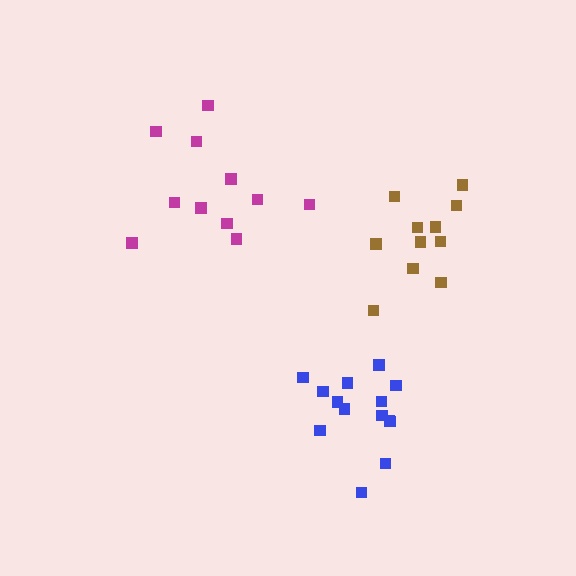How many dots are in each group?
Group 1: 14 dots, Group 2: 11 dots, Group 3: 11 dots (36 total).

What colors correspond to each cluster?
The clusters are colored: blue, brown, magenta.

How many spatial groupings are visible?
There are 3 spatial groupings.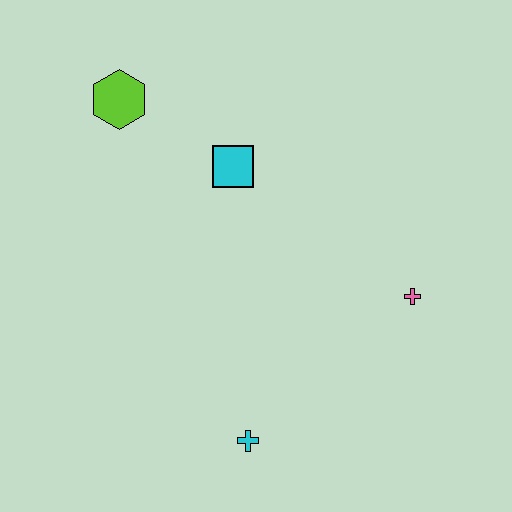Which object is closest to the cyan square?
The lime hexagon is closest to the cyan square.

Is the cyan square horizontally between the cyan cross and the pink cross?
No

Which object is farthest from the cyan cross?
The lime hexagon is farthest from the cyan cross.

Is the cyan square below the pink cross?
No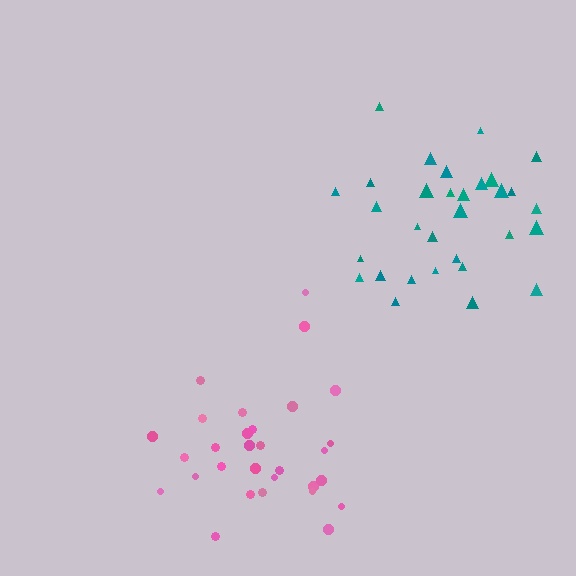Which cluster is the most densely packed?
Pink.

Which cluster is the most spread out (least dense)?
Teal.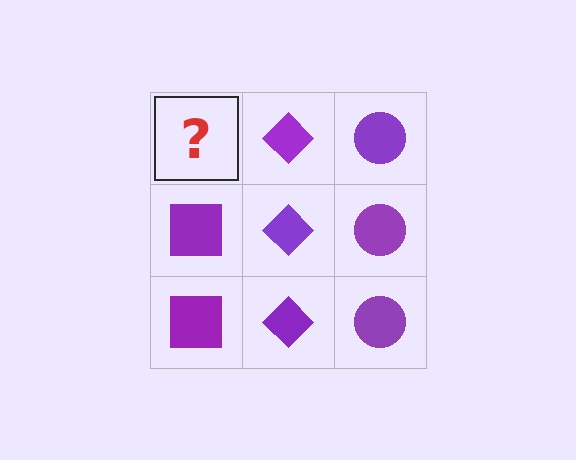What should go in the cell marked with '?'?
The missing cell should contain a purple square.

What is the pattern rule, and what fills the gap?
The rule is that each column has a consistent shape. The gap should be filled with a purple square.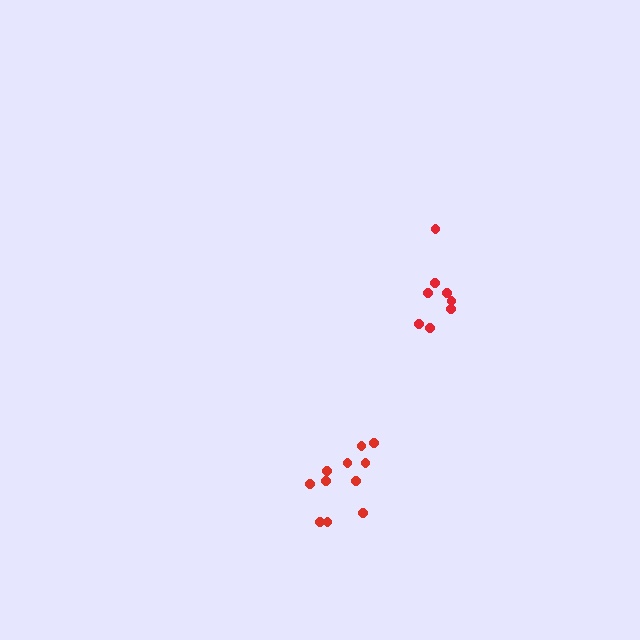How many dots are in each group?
Group 1: 11 dots, Group 2: 8 dots (19 total).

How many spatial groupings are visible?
There are 2 spatial groupings.